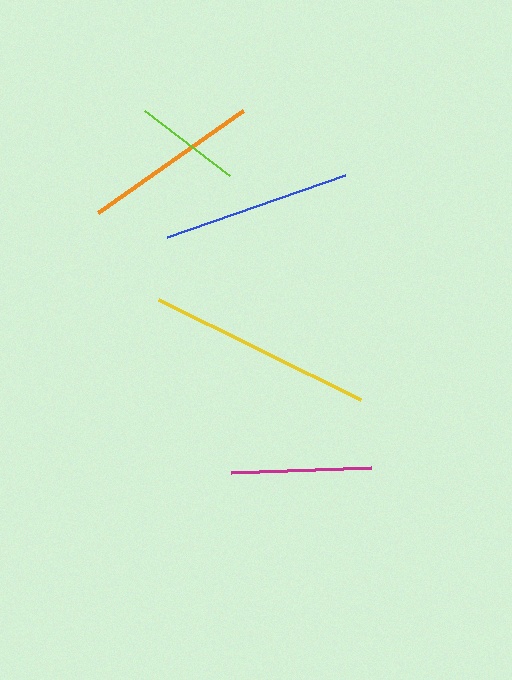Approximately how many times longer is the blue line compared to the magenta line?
The blue line is approximately 1.4 times the length of the magenta line.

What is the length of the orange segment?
The orange segment is approximately 178 pixels long.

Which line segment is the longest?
The yellow line is the longest at approximately 226 pixels.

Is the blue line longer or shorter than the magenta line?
The blue line is longer than the magenta line.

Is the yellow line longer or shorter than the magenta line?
The yellow line is longer than the magenta line.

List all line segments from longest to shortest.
From longest to shortest: yellow, blue, orange, magenta, lime.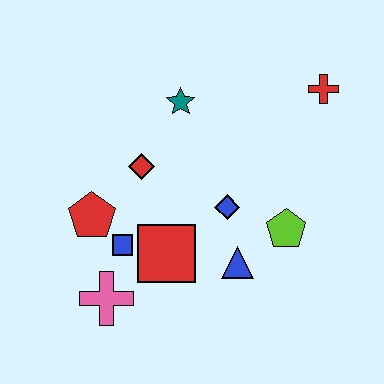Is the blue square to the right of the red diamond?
No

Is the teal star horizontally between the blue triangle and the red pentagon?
Yes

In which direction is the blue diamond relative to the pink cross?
The blue diamond is to the right of the pink cross.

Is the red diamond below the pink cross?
No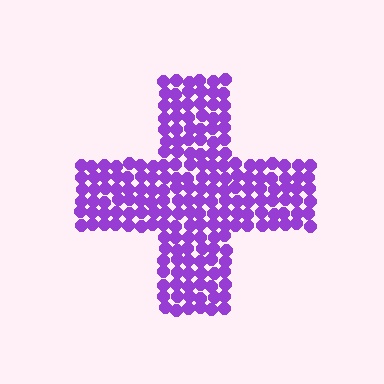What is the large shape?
The large shape is a cross.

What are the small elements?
The small elements are circles.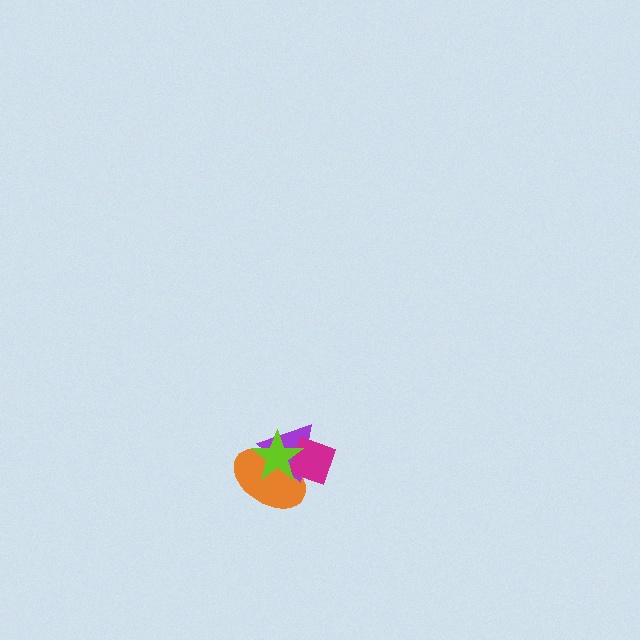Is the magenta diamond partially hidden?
Yes, it is partially covered by another shape.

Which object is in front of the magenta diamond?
The lime star is in front of the magenta diamond.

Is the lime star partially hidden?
No, no other shape covers it.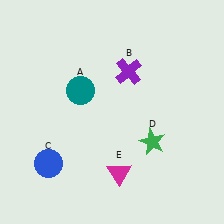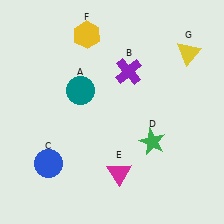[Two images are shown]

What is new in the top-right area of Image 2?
A yellow triangle (G) was added in the top-right area of Image 2.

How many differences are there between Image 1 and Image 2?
There are 2 differences between the two images.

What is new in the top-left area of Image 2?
A yellow hexagon (F) was added in the top-left area of Image 2.